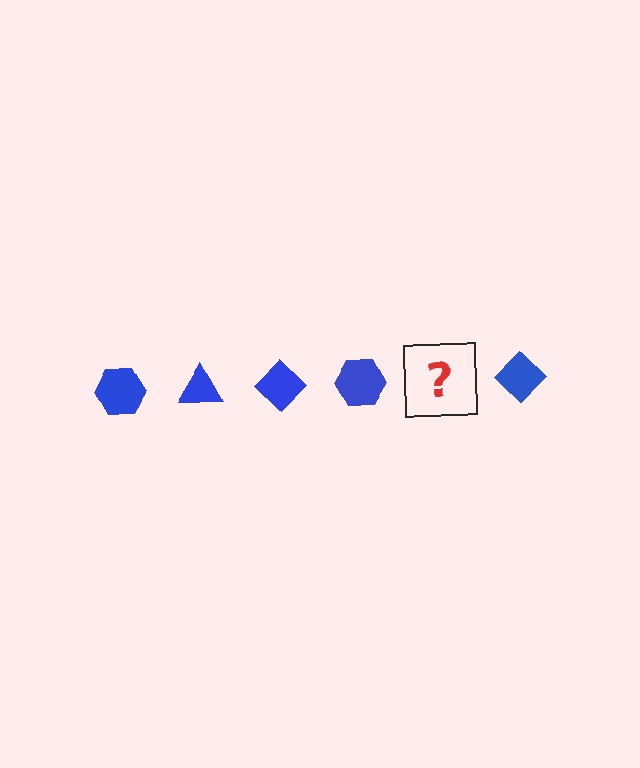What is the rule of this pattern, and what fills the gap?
The rule is that the pattern cycles through hexagon, triangle, diamond shapes in blue. The gap should be filled with a blue triangle.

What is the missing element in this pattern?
The missing element is a blue triangle.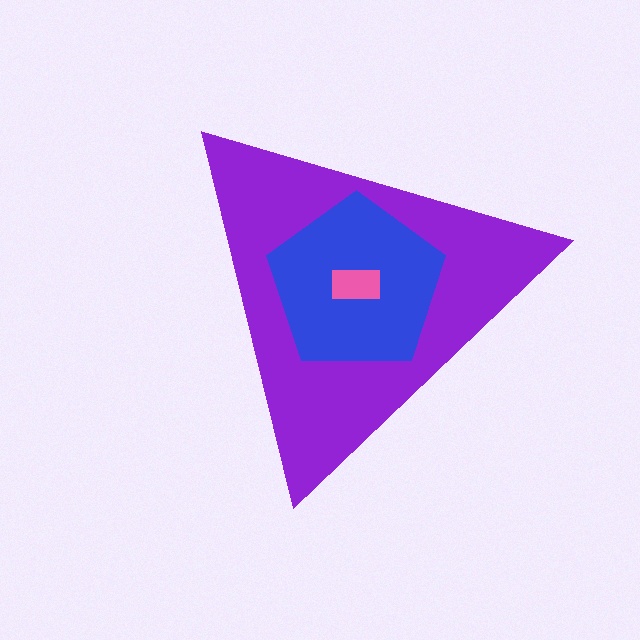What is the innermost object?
The pink rectangle.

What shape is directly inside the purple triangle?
The blue pentagon.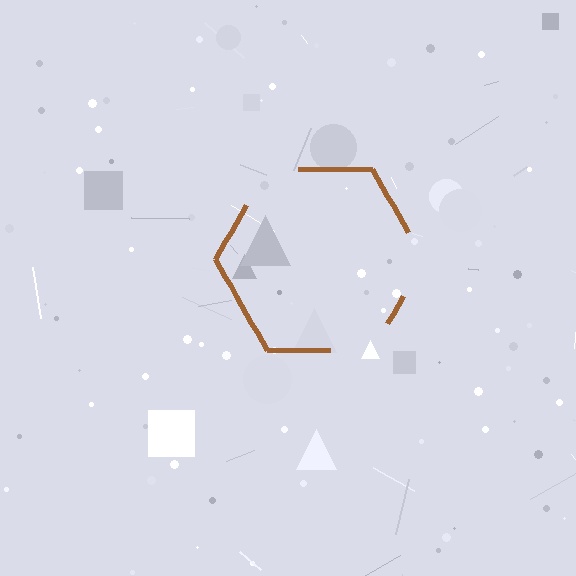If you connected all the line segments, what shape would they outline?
They would outline a hexagon.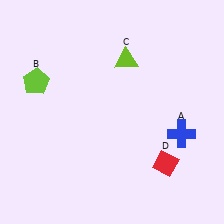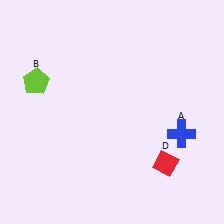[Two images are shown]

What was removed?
The lime triangle (C) was removed in Image 2.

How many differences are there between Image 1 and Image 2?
There is 1 difference between the two images.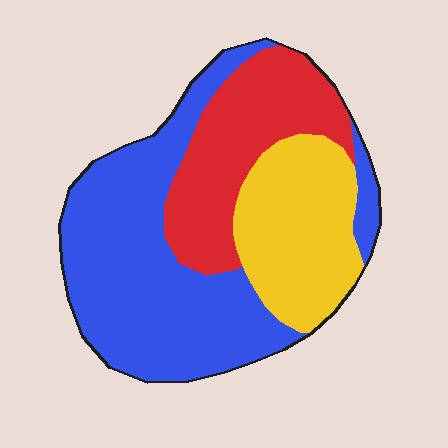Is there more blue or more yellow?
Blue.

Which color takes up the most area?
Blue, at roughly 50%.